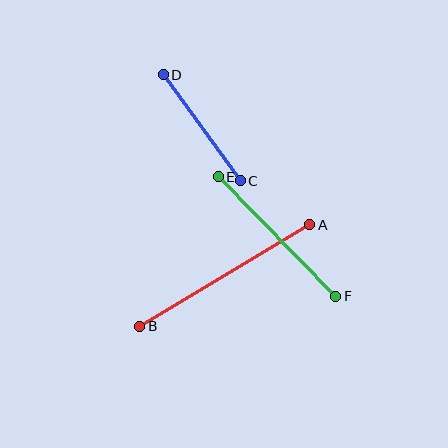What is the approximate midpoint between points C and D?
The midpoint is at approximately (202, 128) pixels.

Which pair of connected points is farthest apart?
Points A and B are farthest apart.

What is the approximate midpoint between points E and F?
The midpoint is at approximately (277, 237) pixels.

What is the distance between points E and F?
The distance is approximately 168 pixels.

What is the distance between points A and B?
The distance is approximately 198 pixels.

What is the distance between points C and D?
The distance is approximately 131 pixels.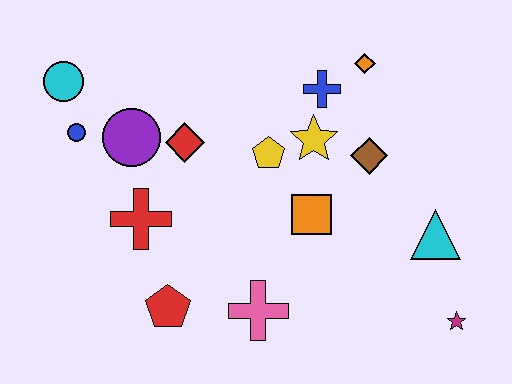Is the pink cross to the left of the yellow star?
Yes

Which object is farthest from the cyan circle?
The magenta star is farthest from the cyan circle.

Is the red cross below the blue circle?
Yes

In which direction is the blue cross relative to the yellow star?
The blue cross is above the yellow star.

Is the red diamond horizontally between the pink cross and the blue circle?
Yes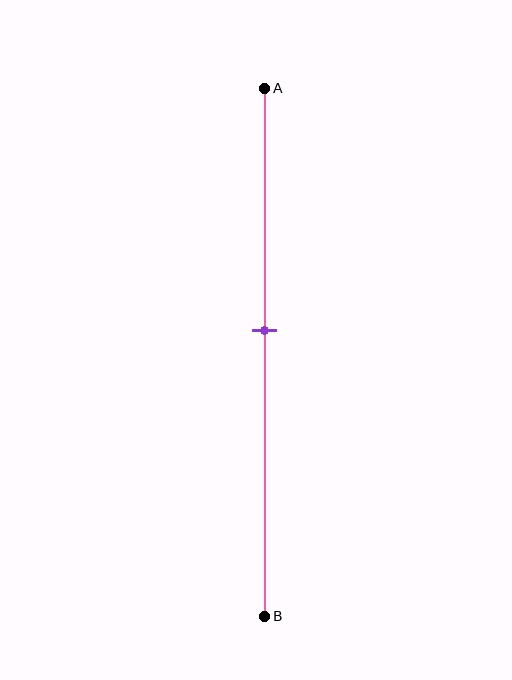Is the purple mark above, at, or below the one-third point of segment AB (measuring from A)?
The purple mark is below the one-third point of segment AB.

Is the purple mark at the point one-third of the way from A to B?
No, the mark is at about 45% from A, not at the 33% one-third point.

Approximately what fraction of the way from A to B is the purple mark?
The purple mark is approximately 45% of the way from A to B.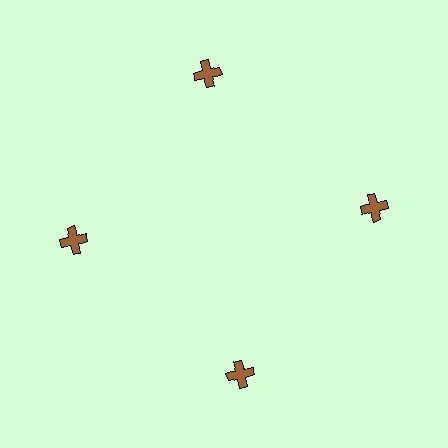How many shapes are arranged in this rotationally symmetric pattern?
There are 4 shapes, arranged in 4 groups of 1.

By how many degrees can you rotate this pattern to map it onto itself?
The pattern maps onto itself every 90 degrees of rotation.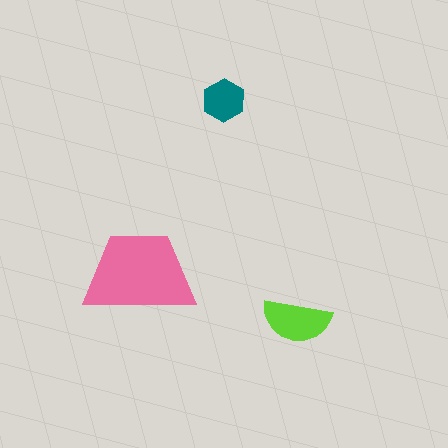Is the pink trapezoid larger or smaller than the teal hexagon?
Larger.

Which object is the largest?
The pink trapezoid.